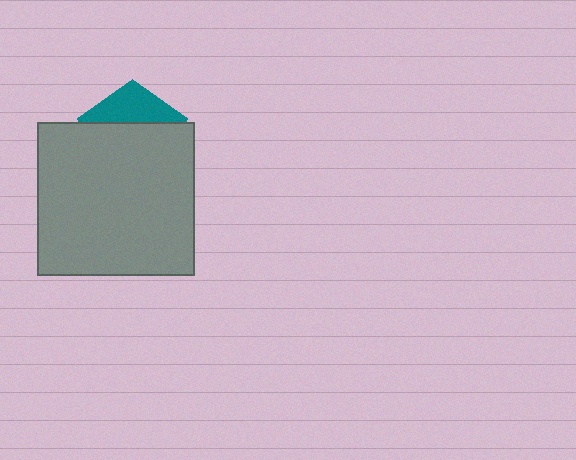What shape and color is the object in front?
The object in front is a gray rectangle.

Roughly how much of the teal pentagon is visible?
A small part of it is visible (roughly 31%).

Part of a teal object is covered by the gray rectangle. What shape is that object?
It is a pentagon.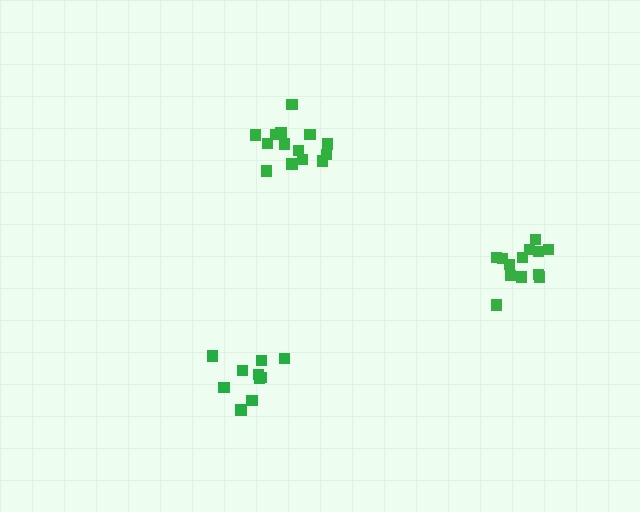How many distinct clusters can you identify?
There are 3 distinct clusters.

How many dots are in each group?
Group 1: 13 dots, Group 2: 10 dots, Group 3: 14 dots (37 total).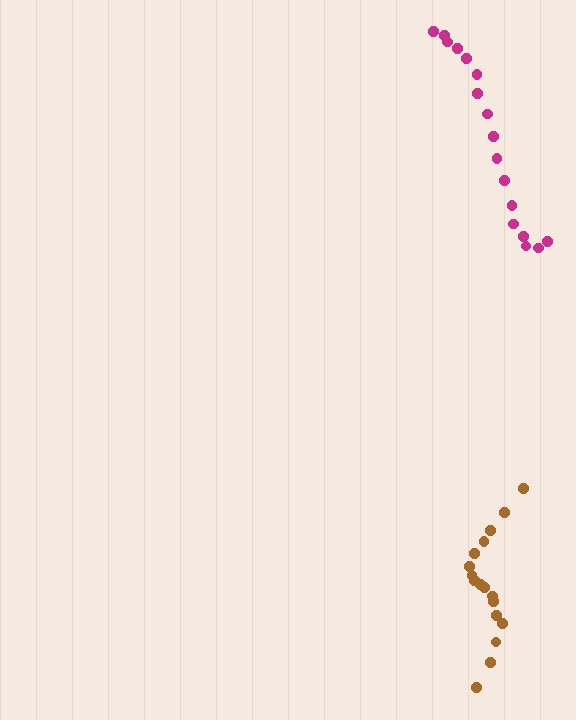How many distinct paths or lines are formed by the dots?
There are 2 distinct paths.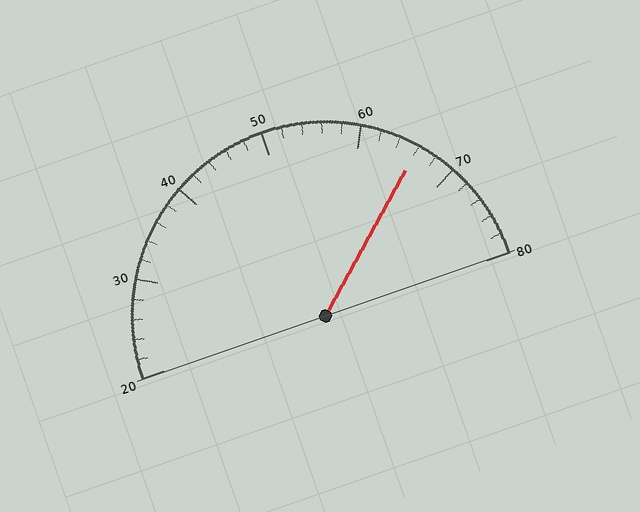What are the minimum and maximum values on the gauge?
The gauge ranges from 20 to 80.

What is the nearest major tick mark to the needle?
The nearest major tick mark is 70.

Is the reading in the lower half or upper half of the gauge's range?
The reading is in the upper half of the range (20 to 80).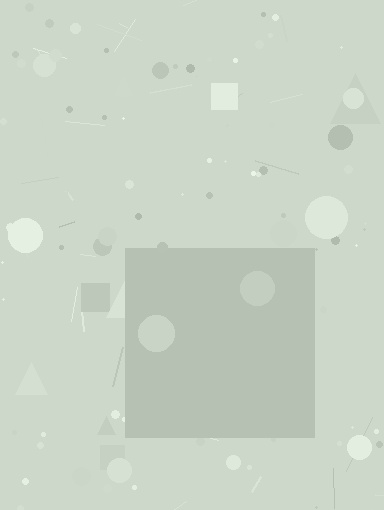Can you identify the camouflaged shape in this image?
The camouflaged shape is a square.